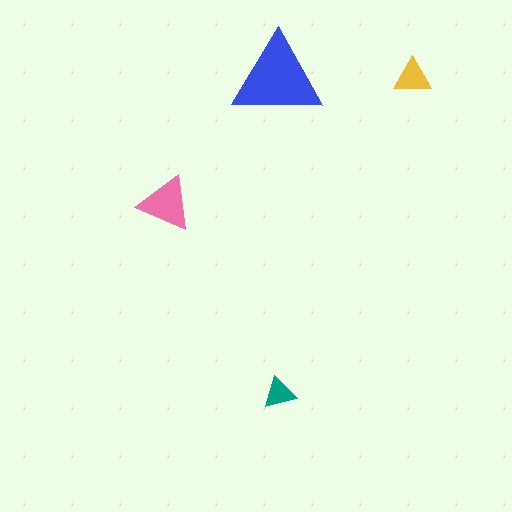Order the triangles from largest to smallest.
the blue one, the pink one, the yellow one, the teal one.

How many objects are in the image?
There are 4 objects in the image.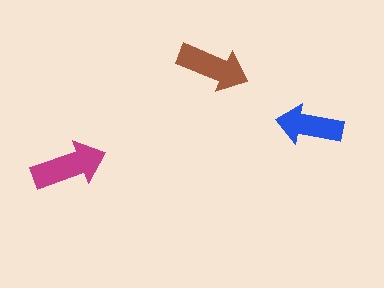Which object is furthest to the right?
The blue arrow is rightmost.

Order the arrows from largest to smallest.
the magenta one, the brown one, the blue one.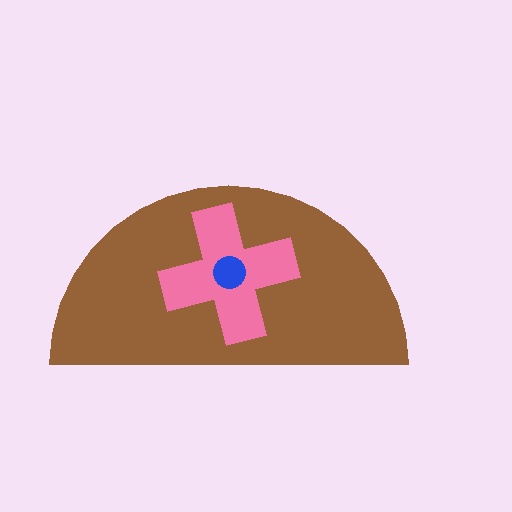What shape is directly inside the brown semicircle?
The pink cross.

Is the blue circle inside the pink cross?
Yes.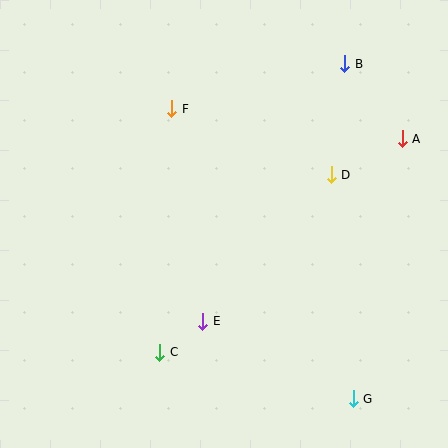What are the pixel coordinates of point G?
Point G is at (353, 399).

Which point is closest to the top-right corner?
Point B is closest to the top-right corner.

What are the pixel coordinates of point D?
Point D is at (331, 175).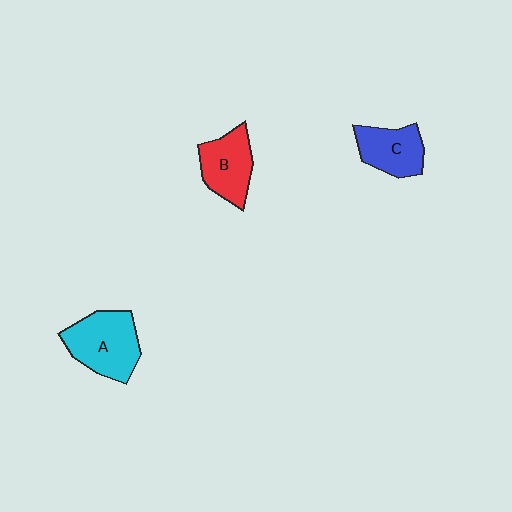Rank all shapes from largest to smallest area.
From largest to smallest: A (cyan), B (red), C (blue).